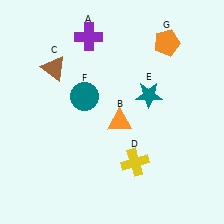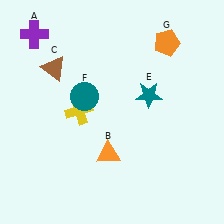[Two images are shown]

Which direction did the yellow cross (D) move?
The yellow cross (D) moved left.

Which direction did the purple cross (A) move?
The purple cross (A) moved left.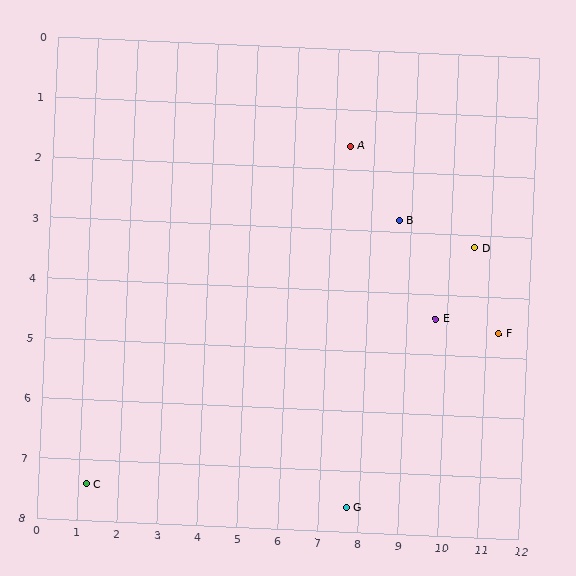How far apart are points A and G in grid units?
Points A and G are about 6.0 grid units apart.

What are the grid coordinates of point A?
Point A is at approximately (7.4, 1.6).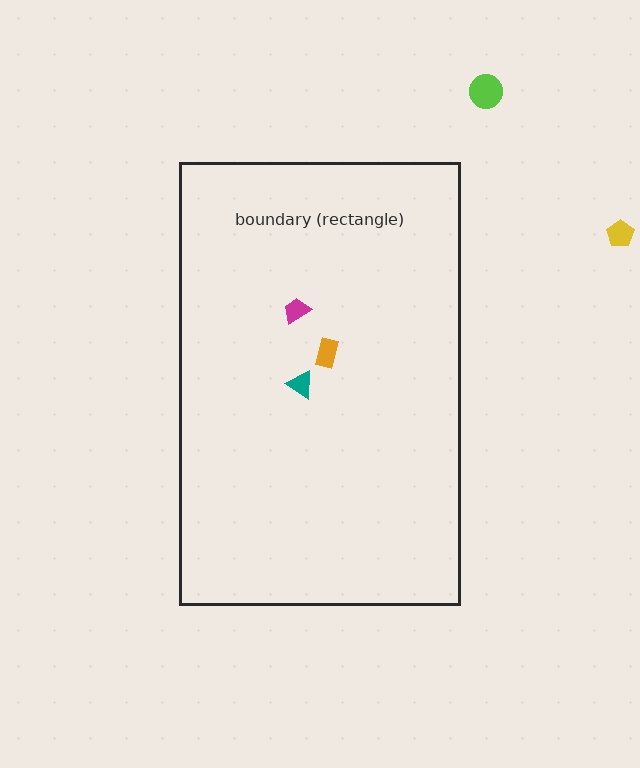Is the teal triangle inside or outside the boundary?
Inside.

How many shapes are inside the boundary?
3 inside, 2 outside.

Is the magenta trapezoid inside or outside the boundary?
Inside.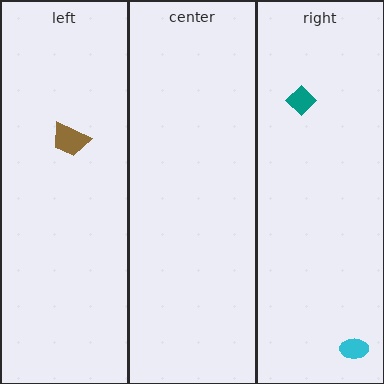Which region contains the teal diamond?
The right region.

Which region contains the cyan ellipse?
The right region.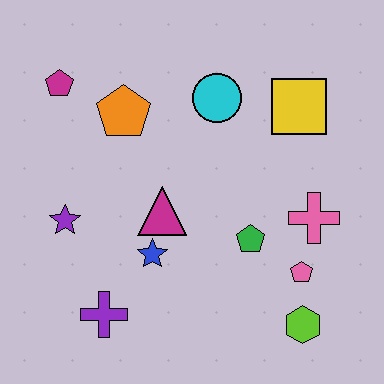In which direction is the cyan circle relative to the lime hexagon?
The cyan circle is above the lime hexagon.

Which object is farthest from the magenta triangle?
The lime hexagon is farthest from the magenta triangle.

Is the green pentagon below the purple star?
Yes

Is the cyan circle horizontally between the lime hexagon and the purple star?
Yes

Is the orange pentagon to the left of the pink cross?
Yes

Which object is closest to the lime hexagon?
The pink pentagon is closest to the lime hexagon.